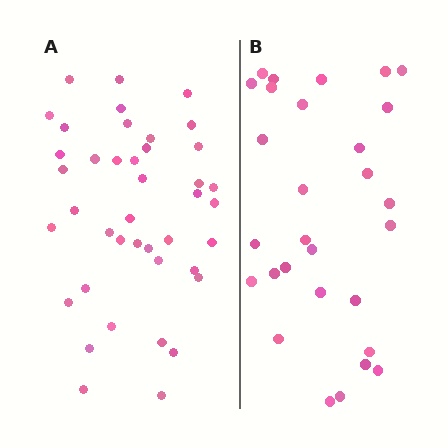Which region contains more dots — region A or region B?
Region A (the left region) has more dots.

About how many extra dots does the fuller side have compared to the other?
Region A has roughly 12 or so more dots than region B.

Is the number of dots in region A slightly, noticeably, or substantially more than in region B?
Region A has noticeably more, but not dramatically so. The ratio is roughly 1.4 to 1.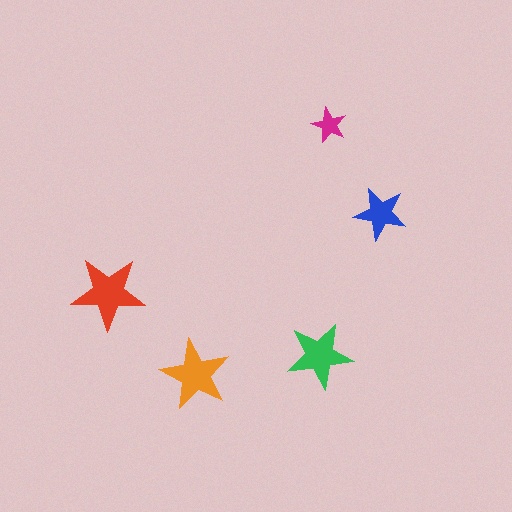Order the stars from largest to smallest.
the red one, the orange one, the green one, the blue one, the magenta one.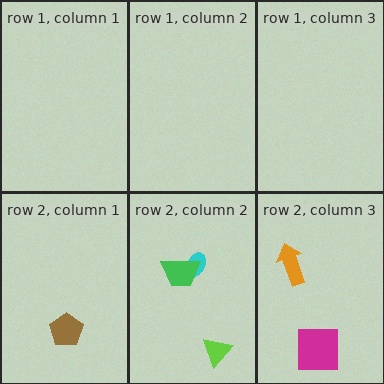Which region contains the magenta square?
The row 2, column 3 region.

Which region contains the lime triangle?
The row 2, column 2 region.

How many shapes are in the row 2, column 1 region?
1.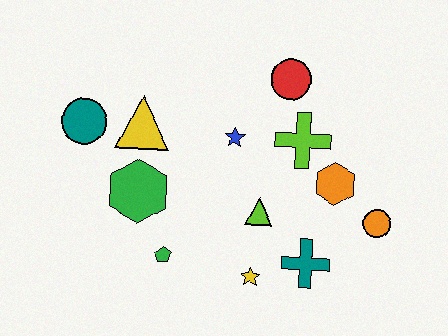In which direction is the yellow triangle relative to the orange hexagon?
The yellow triangle is to the left of the orange hexagon.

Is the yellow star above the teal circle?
No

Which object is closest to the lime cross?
The orange hexagon is closest to the lime cross.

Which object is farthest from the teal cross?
The teal circle is farthest from the teal cross.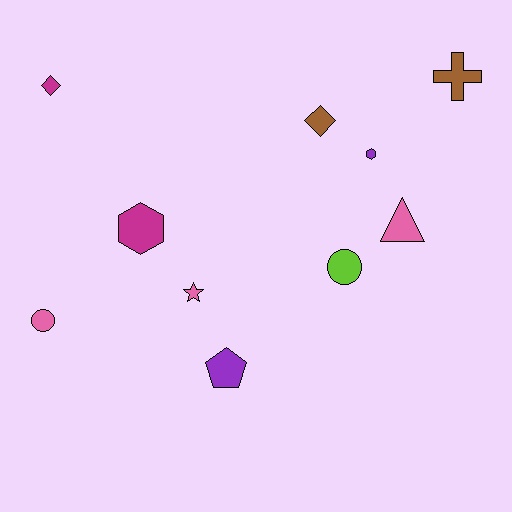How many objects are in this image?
There are 10 objects.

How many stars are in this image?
There is 1 star.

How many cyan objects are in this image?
There are no cyan objects.